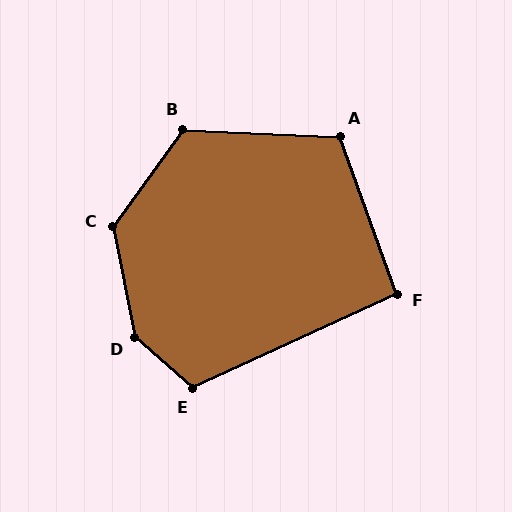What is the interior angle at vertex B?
Approximately 123 degrees (obtuse).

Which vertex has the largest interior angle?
D, at approximately 142 degrees.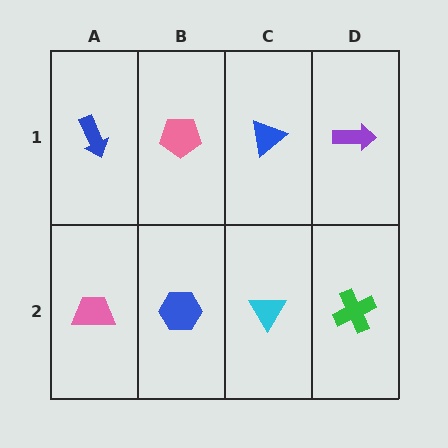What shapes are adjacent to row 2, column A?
A blue arrow (row 1, column A), a blue hexagon (row 2, column B).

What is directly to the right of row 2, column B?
A cyan triangle.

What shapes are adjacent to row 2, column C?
A blue triangle (row 1, column C), a blue hexagon (row 2, column B), a green cross (row 2, column D).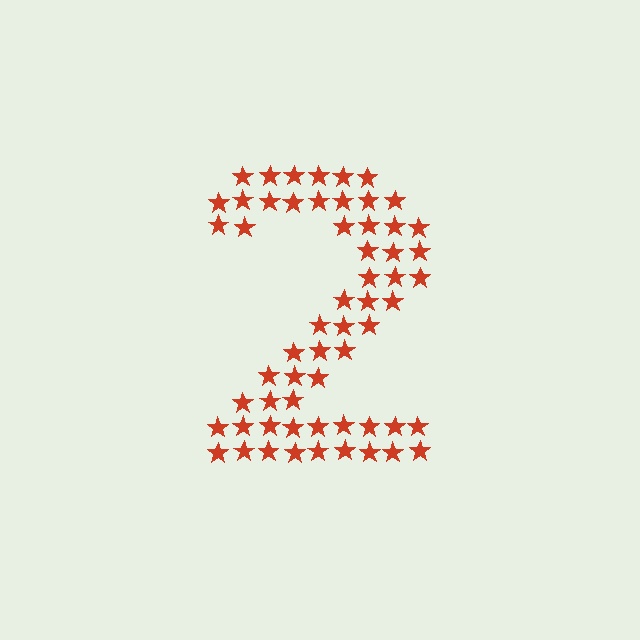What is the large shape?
The large shape is the digit 2.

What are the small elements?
The small elements are stars.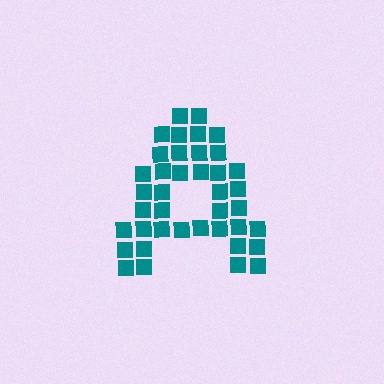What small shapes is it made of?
It is made of small squares.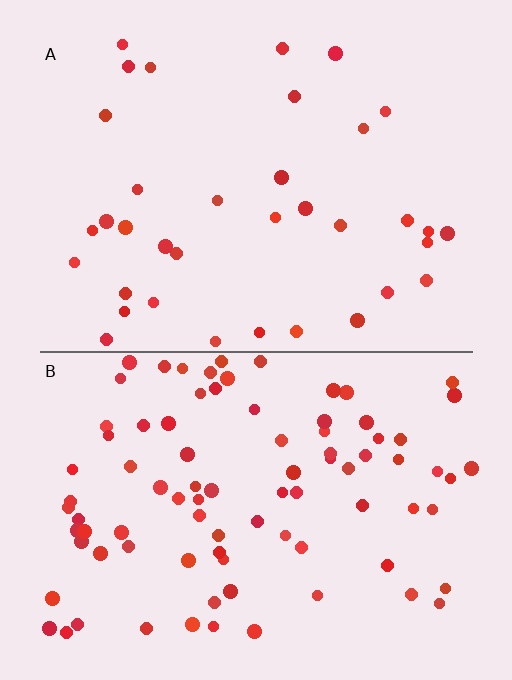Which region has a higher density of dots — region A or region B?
B (the bottom).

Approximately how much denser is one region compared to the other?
Approximately 2.4× — region B over region A.